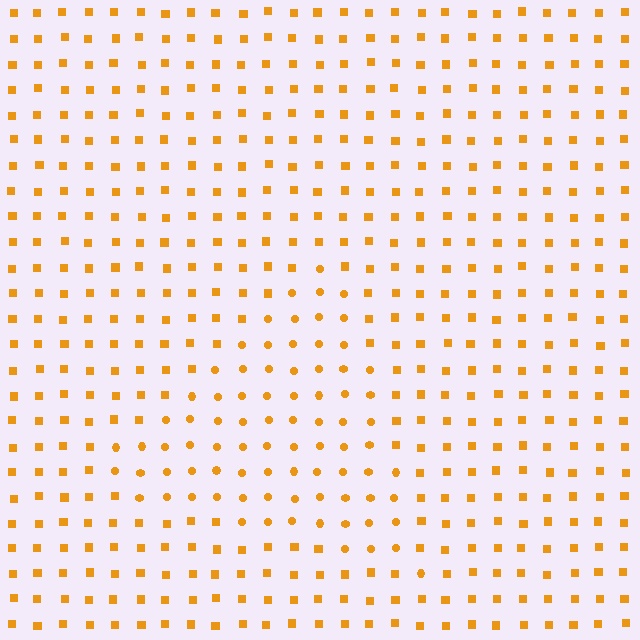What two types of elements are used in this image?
The image uses circles inside the triangle region and squares outside it.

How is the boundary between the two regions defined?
The boundary is defined by a change in element shape: circles inside vs. squares outside. All elements share the same color and spacing.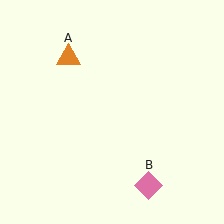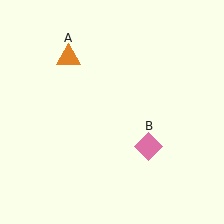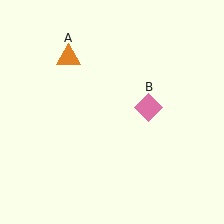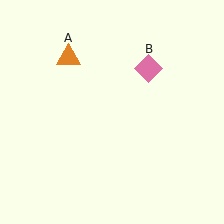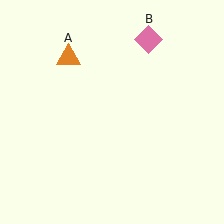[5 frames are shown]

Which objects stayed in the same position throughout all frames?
Orange triangle (object A) remained stationary.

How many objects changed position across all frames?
1 object changed position: pink diamond (object B).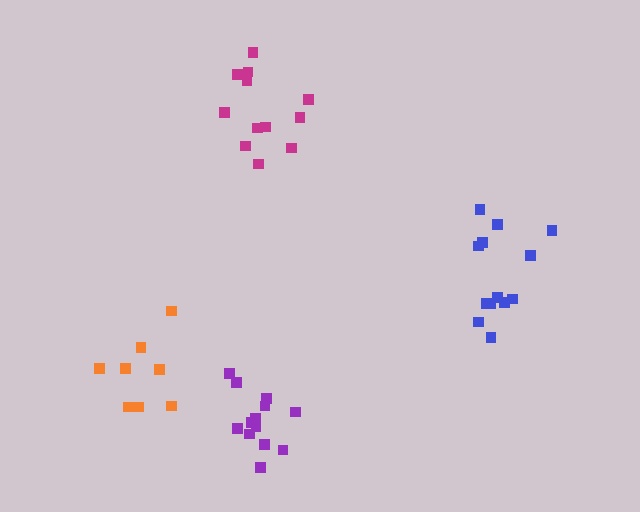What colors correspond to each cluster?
The clusters are colored: magenta, purple, orange, blue.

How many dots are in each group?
Group 1: 12 dots, Group 2: 13 dots, Group 3: 8 dots, Group 4: 13 dots (46 total).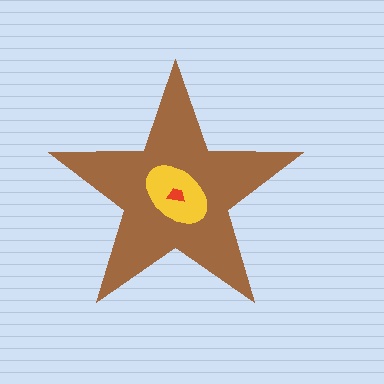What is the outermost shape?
The brown star.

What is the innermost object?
The red trapezoid.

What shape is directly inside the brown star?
The yellow ellipse.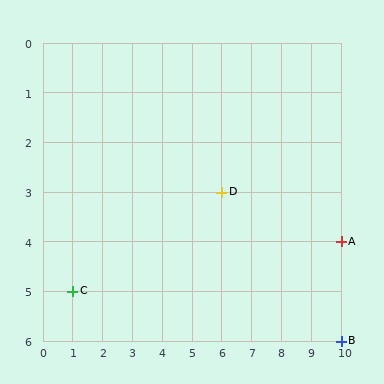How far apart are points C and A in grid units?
Points C and A are 9 columns and 1 row apart (about 9.1 grid units diagonally).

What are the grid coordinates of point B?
Point B is at grid coordinates (10, 6).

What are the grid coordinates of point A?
Point A is at grid coordinates (10, 4).